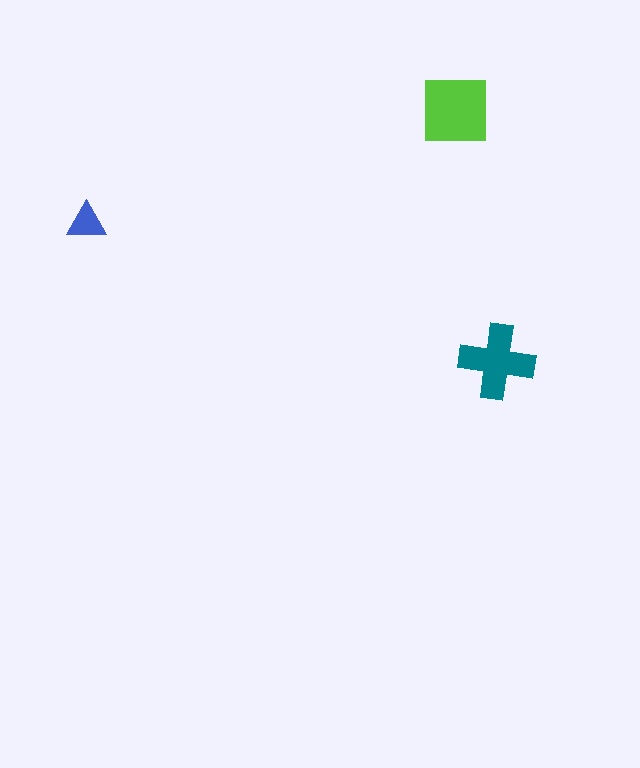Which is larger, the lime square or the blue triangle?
The lime square.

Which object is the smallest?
The blue triangle.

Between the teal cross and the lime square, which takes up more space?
The lime square.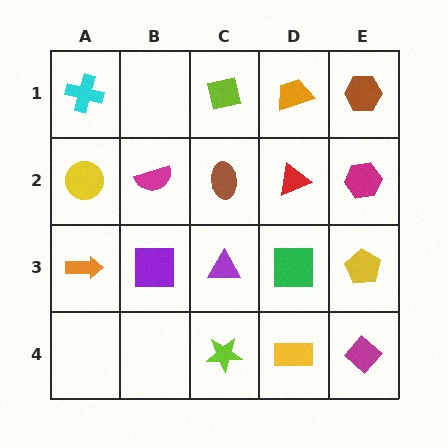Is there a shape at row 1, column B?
No, that cell is empty.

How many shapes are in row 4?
3 shapes.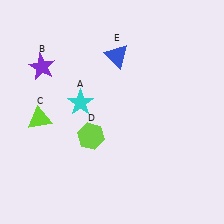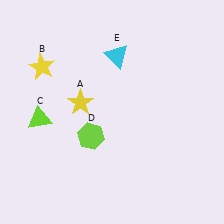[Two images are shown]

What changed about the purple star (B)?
In Image 1, B is purple. In Image 2, it changed to yellow.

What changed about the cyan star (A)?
In Image 1, A is cyan. In Image 2, it changed to yellow.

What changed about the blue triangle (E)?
In Image 1, E is blue. In Image 2, it changed to cyan.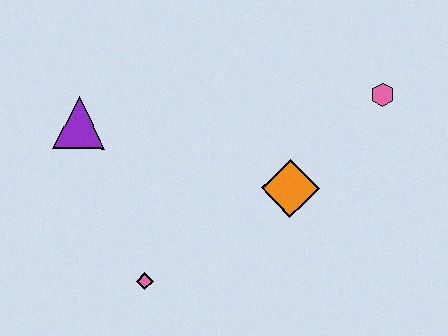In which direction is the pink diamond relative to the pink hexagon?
The pink diamond is to the left of the pink hexagon.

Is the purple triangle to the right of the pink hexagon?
No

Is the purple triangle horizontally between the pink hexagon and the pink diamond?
No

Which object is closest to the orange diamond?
The pink hexagon is closest to the orange diamond.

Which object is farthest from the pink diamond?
The pink hexagon is farthest from the pink diamond.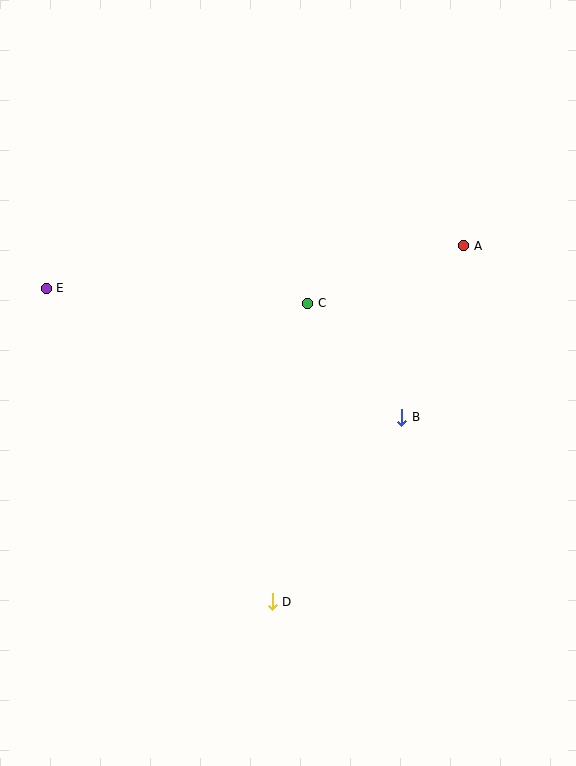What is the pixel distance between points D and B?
The distance between D and B is 225 pixels.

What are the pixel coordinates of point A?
Point A is at (464, 246).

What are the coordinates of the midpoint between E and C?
The midpoint between E and C is at (177, 296).